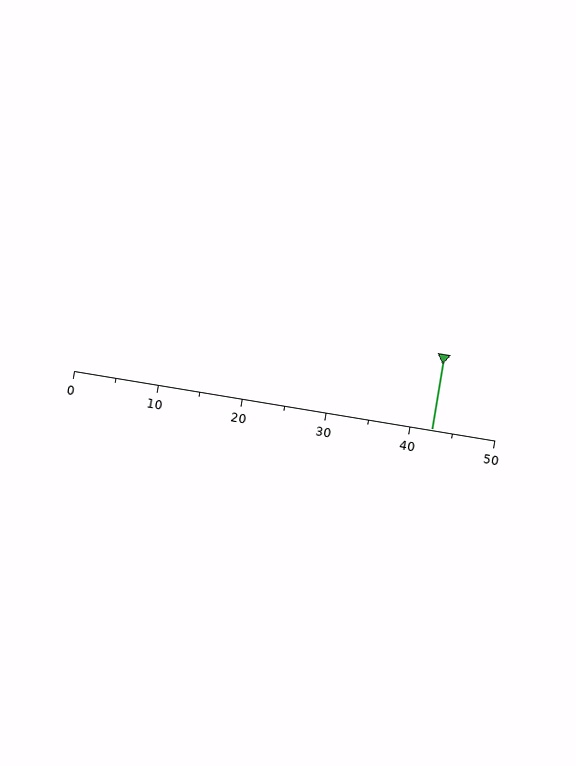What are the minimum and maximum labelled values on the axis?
The axis runs from 0 to 50.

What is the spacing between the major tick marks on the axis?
The major ticks are spaced 10 apart.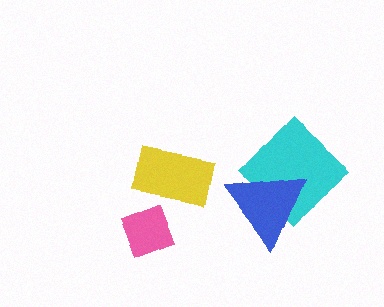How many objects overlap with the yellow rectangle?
0 objects overlap with the yellow rectangle.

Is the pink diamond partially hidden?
No, no other shape covers it.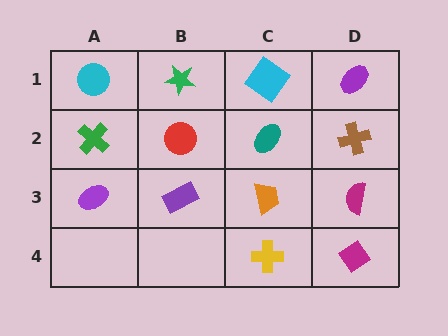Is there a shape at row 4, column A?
No, that cell is empty.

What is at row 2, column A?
A green cross.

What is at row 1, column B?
A green star.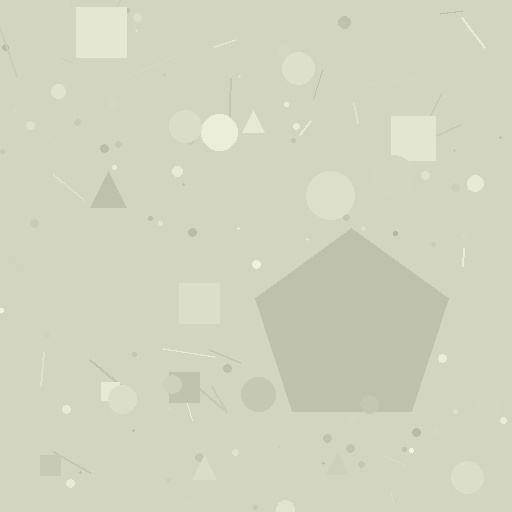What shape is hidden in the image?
A pentagon is hidden in the image.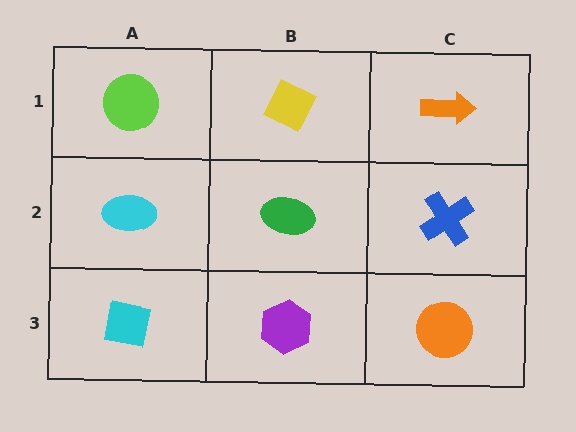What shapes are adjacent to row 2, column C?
An orange arrow (row 1, column C), an orange circle (row 3, column C), a green ellipse (row 2, column B).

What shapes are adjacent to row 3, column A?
A cyan ellipse (row 2, column A), a purple hexagon (row 3, column B).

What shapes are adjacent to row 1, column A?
A cyan ellipse (row 2, column A), a yellow diamond (row 1, column B).